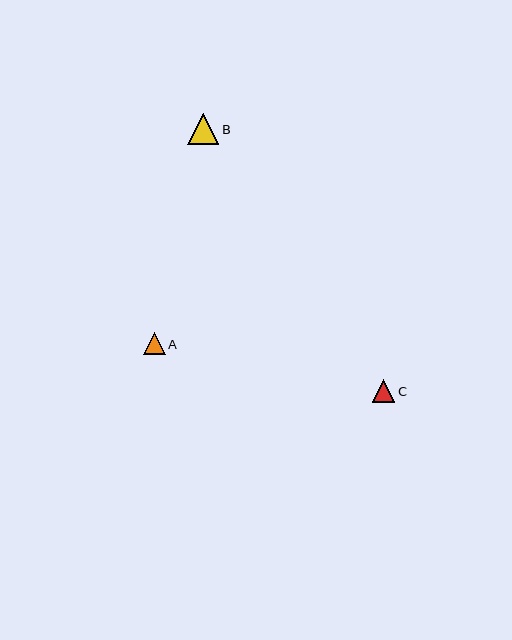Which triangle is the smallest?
Triangle A is the smallest with a size of approximately 22 pixels.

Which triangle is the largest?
Triangle B is the largest with a size of approximately 31 pixels.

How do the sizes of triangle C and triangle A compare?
Triangle C and triangle A are approximately the same size.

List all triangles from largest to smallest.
From largest to smallest: B, C, A.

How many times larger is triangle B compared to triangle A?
Triangle B is approximately 1.4 times the size of triangle A.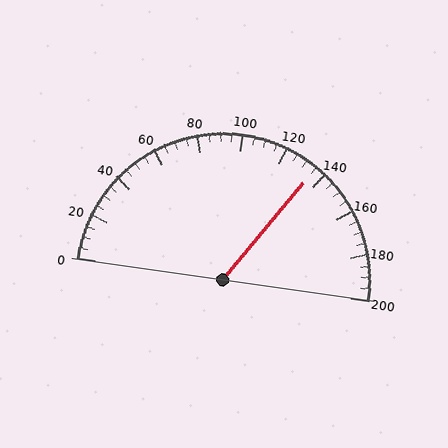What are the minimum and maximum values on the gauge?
The gauge ranges from 0 to 200.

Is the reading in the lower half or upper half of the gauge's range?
The reading is in the upper half of the range (0 to 200).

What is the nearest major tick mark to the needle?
The nearest major tick mark is 140.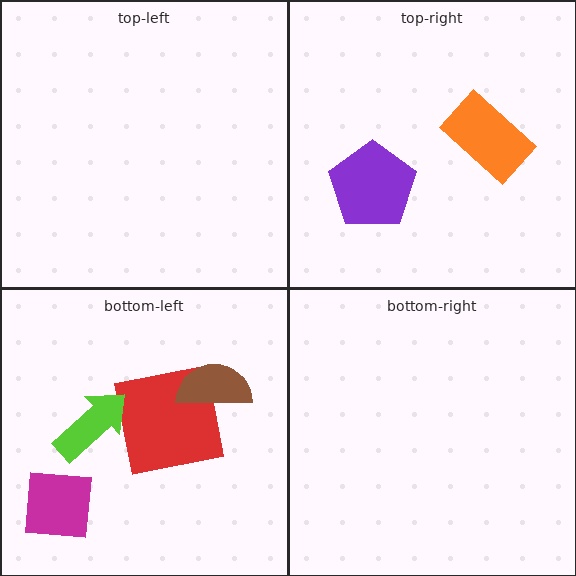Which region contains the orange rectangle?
The top-right region.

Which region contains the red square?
The bottom-left region.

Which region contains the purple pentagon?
The top-right region.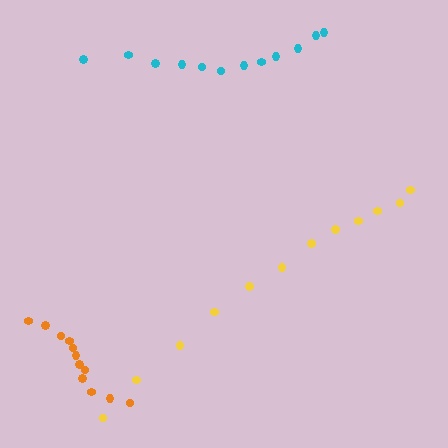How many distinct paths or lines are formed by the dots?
There are 3 distinct paths.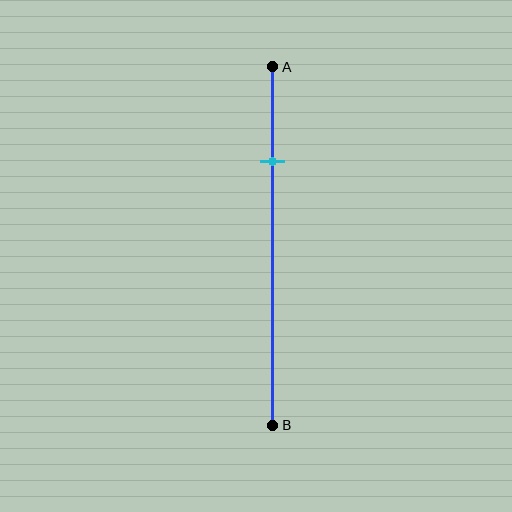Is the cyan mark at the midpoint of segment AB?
No, the mark is at about 25% from A, not at the 50% midpoint.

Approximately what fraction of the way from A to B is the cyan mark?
The cyan mark is approximately 25% of the way from A to B.